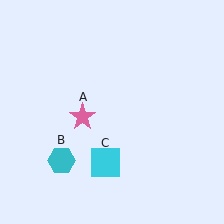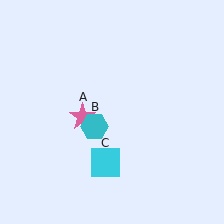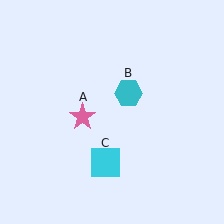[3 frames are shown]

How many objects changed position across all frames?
1 object changed position: cyan hexagon (object B).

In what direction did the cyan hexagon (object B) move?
The cyan hexagon (object B) moved up and to the right.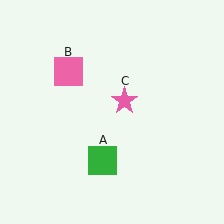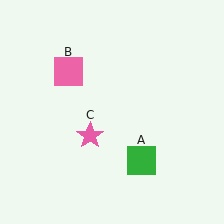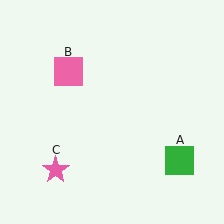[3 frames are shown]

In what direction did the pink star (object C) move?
The pink star (object C) moved down and to the left.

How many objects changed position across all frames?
2 objects changed position: green square (object A), pink star (object C).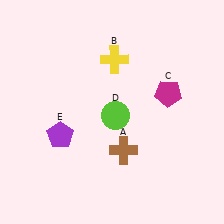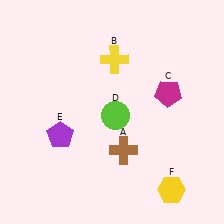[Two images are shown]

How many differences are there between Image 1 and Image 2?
There is 1 difference between the two images.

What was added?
A yellow hexagon (F) was added in Image 2.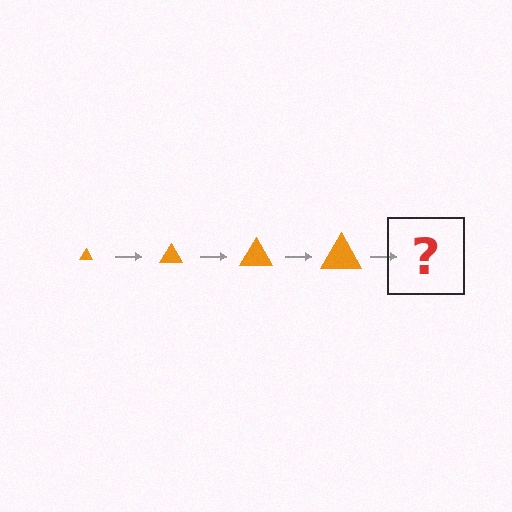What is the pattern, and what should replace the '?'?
The pattern is that the triangle gets progressively larger each step. The '?' should be an orange triangle, larger than the previous one.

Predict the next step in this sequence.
The next step is an orange triangle, larger than the previous one.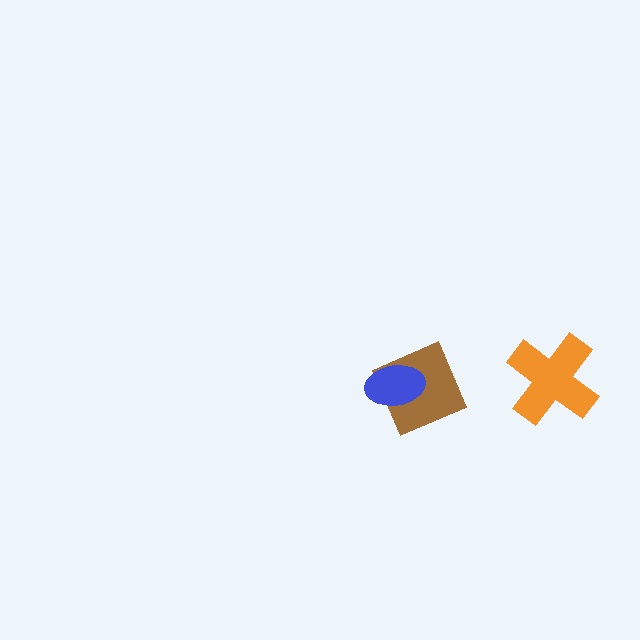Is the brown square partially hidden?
Yes, it is partially covered by another shape.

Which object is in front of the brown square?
The blue ellipse is in front of the brown square.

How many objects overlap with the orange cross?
0 objects overlap with the orange cross.